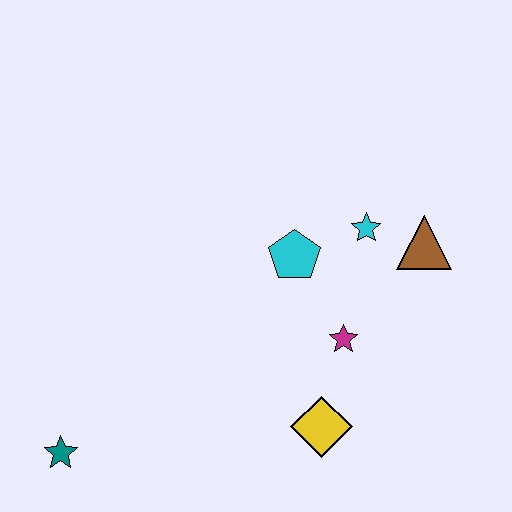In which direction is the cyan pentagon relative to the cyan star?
The cyan pentagon is to the left of the cyan star.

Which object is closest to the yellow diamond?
The magenta star is closest to the yellow diamond.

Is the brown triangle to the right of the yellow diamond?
Yes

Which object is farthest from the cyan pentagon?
The teal star is farthest from the cyan pentagon.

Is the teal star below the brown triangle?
Yes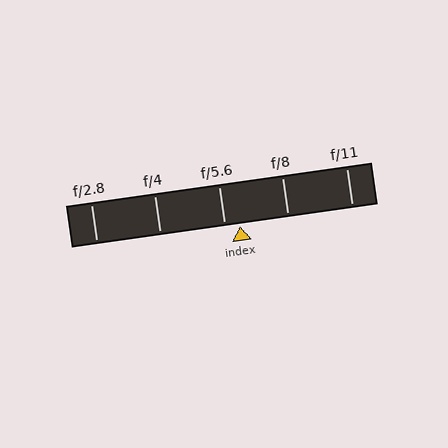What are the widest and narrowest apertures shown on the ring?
The widest aperture shown is f/2.8 and the narrowest is f/11.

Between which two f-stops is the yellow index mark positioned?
The index mark is between f/5.6 and f/8.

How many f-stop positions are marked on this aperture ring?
There are 5 f-stop positions marked.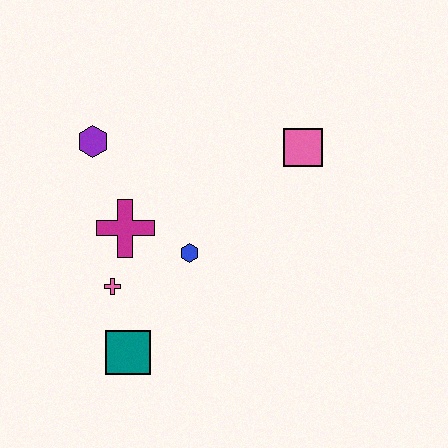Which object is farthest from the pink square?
The teal square is farthest from the pink square.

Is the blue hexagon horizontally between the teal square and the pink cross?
No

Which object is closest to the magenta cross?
The pink cross is closest to the magenta cross.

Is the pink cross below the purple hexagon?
Yes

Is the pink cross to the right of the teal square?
No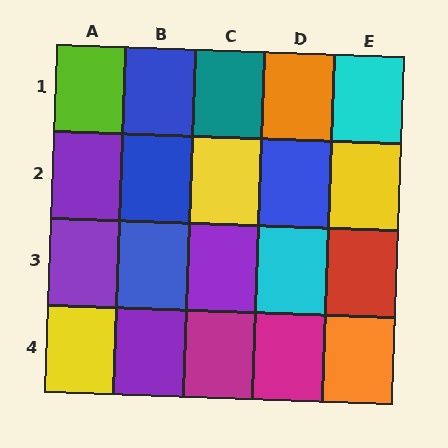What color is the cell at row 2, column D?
Blue.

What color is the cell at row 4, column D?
Magenta.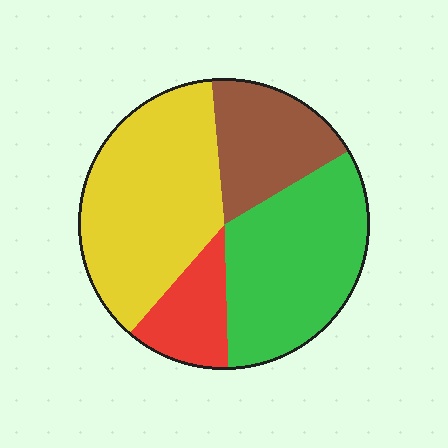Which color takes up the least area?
Red, at roughly 10%.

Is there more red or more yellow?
Yellow.